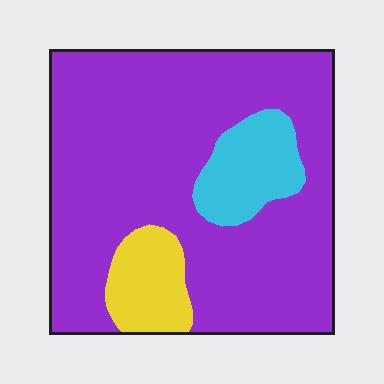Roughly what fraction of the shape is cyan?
Cyan covers about 10% of the shape.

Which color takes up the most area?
Purple, at roughly 80%.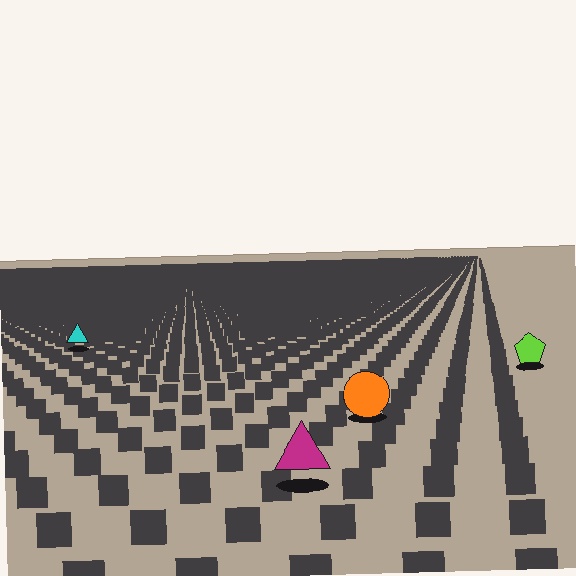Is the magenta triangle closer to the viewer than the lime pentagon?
Yes. The magenta triangle is closer — you can tell from the texture gradient: the ground texture is coarser near it.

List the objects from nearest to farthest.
From nearest to farthest: the magenta triangle, the orange circle, the lime pentagon, the cyan triangle.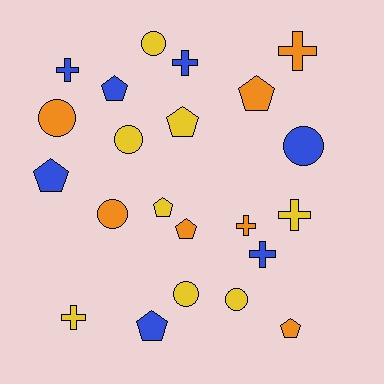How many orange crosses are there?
There are 2 orange crosses.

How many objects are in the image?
There are 22 objects.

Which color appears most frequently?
Yellow, with 8 objects.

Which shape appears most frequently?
Pentagon, with 8 objects.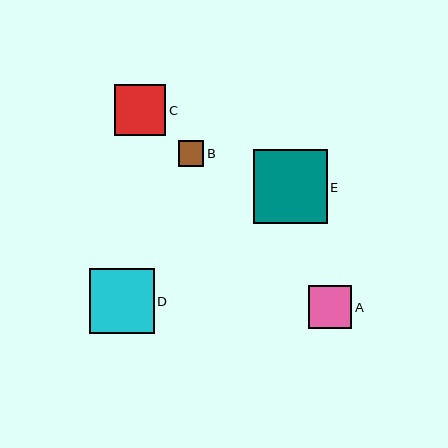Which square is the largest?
Square E is the largest with a size of approximately 74 pixels.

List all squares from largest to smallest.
From largest to smallest: E, D, C, A, B.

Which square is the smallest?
Square B is the smallest with a size of approximately 26 pixels.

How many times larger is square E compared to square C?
Square E is approximately 1.5 times the size of square C.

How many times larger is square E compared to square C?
Square E is approximately 1.5 times the size of square C.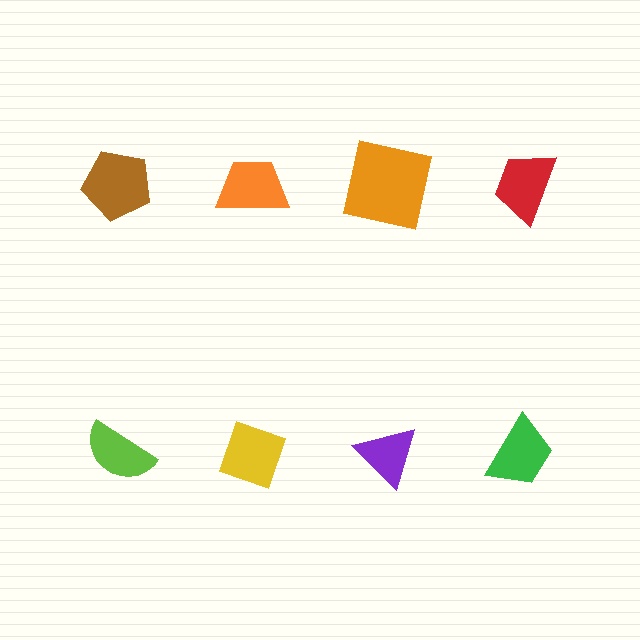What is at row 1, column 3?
An orange square.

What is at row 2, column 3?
A purple triangle.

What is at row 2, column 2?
A yellow diamond.